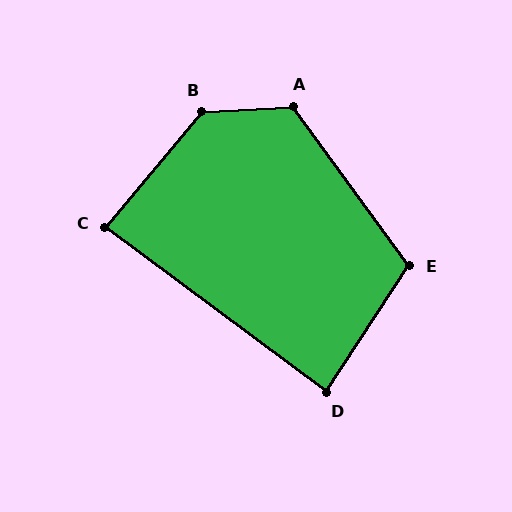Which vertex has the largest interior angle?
B, at approximately 133 degrees.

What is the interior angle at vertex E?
Approximately 111 degrees (obtuse).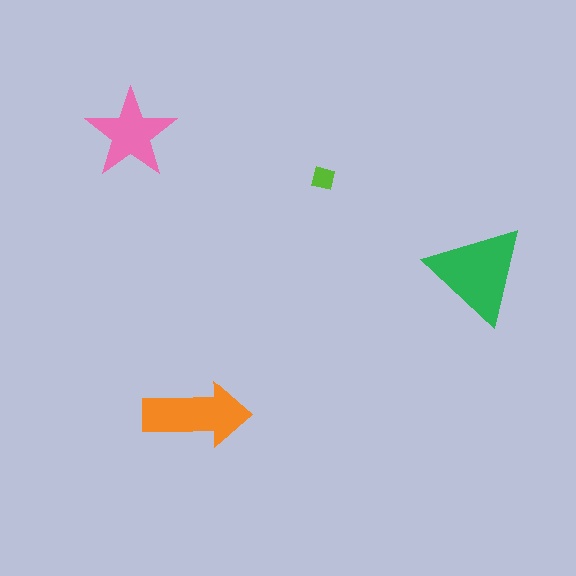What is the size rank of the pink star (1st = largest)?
3rd.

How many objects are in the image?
There are 4 objects in the image.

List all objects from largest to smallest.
The green triangle, the orange arrow, the pink star, the lime square.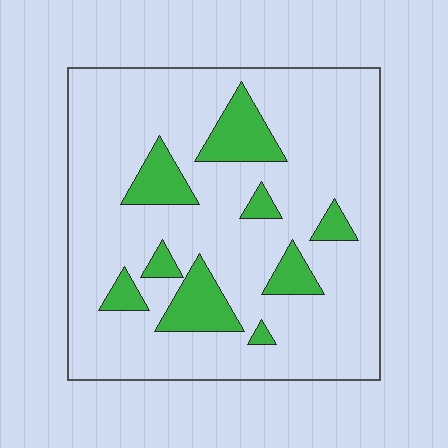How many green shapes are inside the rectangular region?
9.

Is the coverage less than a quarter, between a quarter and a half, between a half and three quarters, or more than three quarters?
Less than a quarter.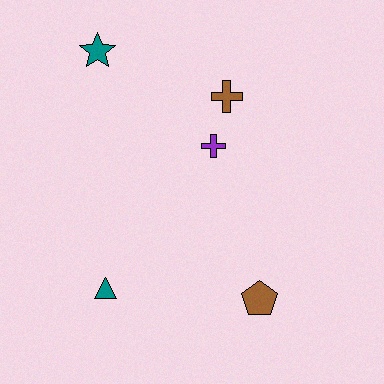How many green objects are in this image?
There are no green objects.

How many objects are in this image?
There are 5 objects.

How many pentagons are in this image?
There is 1 pentagon.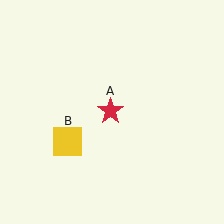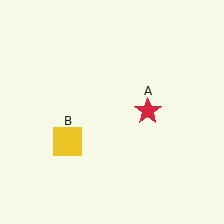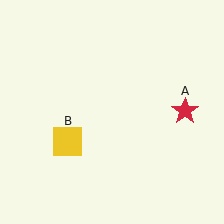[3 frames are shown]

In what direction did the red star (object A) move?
The red star (object A) moved right.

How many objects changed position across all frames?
1 object changed position: red star (object A).